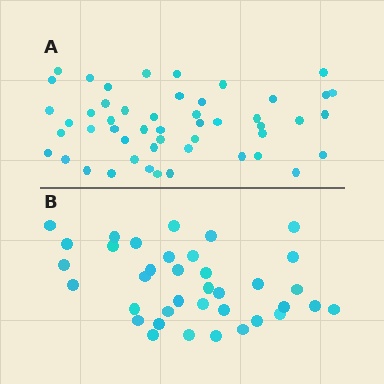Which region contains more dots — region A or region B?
Region A (the top region) has more dots.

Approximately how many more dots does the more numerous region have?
Region A has approximately 15 more dots than region B.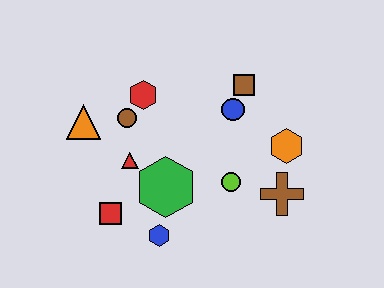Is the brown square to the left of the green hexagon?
No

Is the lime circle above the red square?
Yes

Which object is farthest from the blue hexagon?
The brown square is farthest from the blue hexagon.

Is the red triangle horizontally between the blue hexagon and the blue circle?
No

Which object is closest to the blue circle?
The brown square is closest to the blue circle.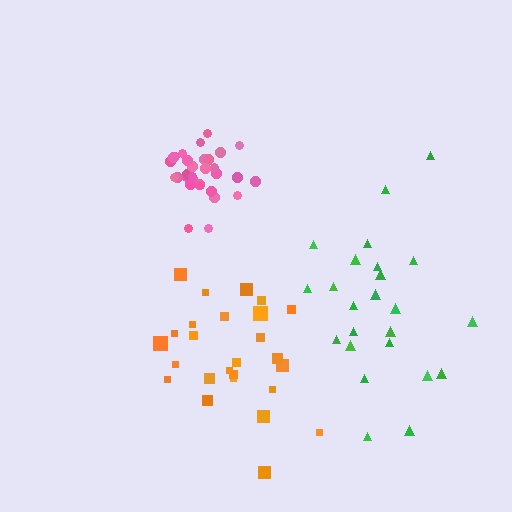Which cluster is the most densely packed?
Pink.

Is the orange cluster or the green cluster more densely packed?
Orange.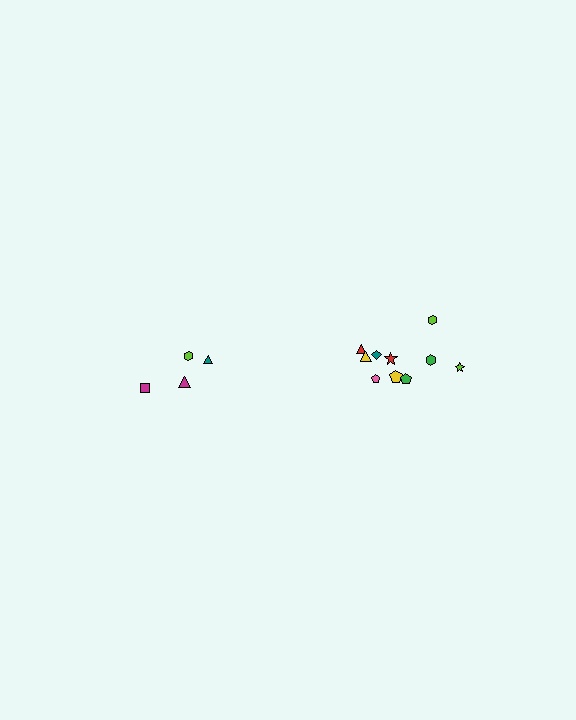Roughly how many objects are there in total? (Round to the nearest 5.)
Roughly 15 objects in total.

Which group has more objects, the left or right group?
The right group.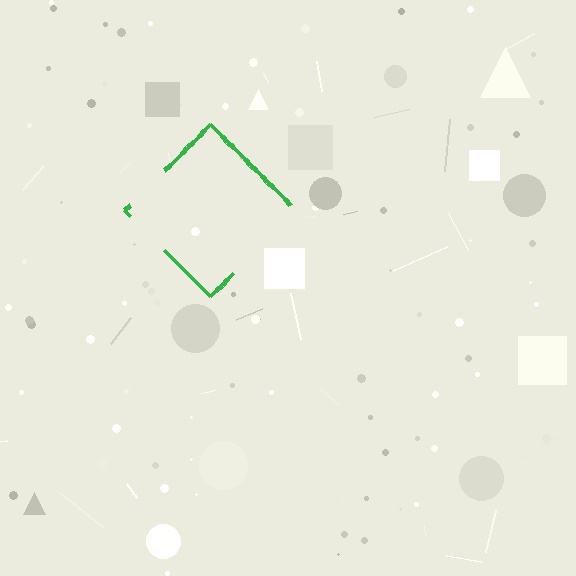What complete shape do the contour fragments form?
The contour fragments form a diamond.